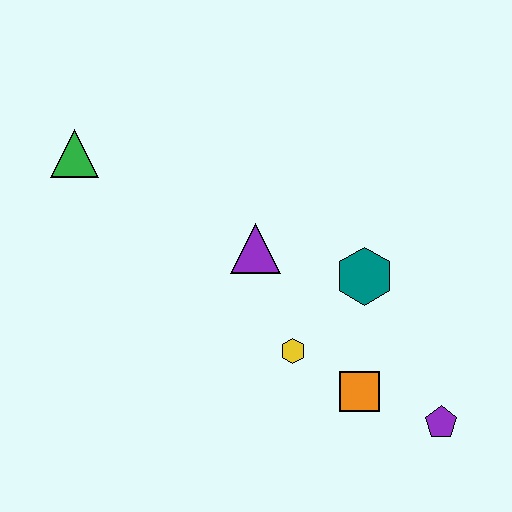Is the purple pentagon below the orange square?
Yes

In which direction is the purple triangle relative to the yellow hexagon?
The purple triangle is above the yellow hexagon.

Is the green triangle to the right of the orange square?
No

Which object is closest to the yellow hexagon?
The orange square is closest to the yellow hexagon.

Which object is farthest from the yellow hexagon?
The green triangle is farthest from the yellow hexagon.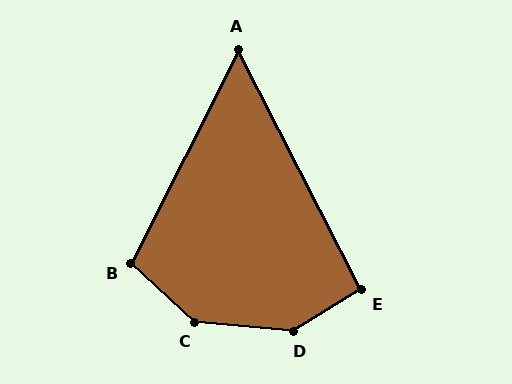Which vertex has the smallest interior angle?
A, at approximately 54 degrees.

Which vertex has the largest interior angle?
D, at approximately 144 degrees.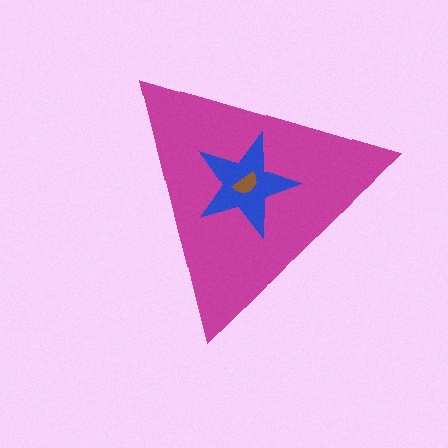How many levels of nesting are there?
3.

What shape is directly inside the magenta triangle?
The blue star.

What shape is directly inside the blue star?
The brown semicircle.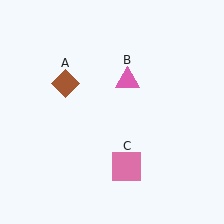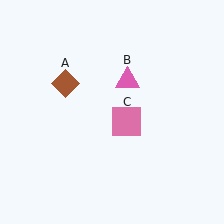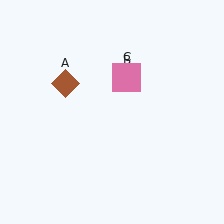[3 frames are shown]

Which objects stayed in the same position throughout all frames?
Brown diamond (object A) and pink triangle (object B) remained stationary.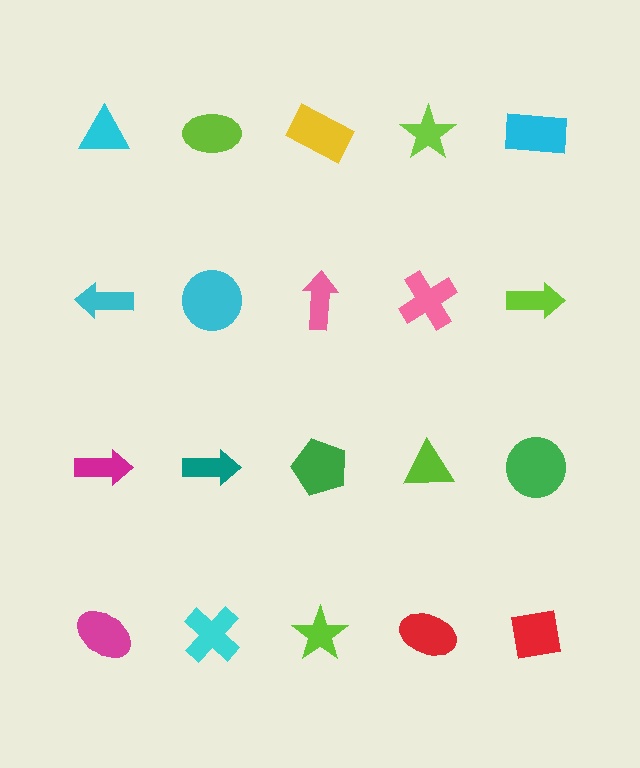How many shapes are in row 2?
5 shapes.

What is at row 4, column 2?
A cyan cross.